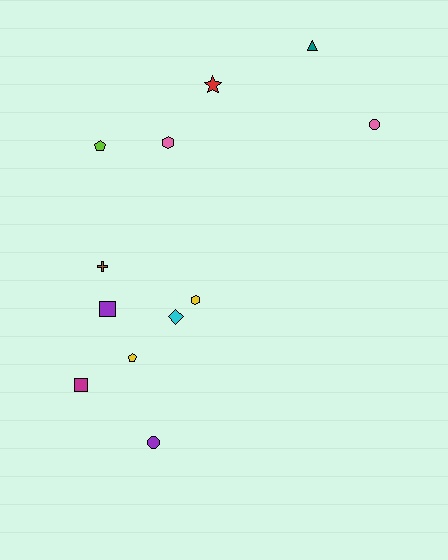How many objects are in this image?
There are 12 objects.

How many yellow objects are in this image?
There are 2 yellow objects.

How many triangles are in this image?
There is 1 triangle.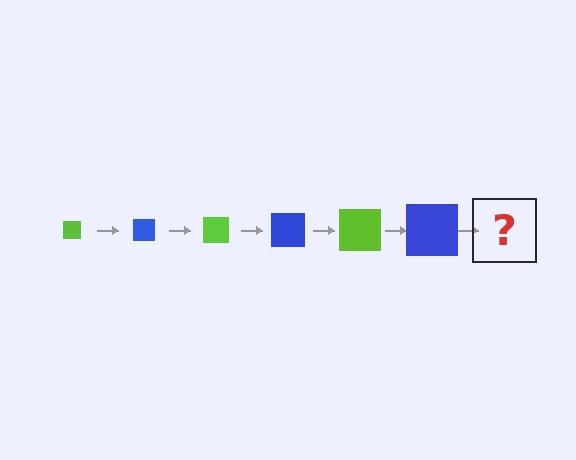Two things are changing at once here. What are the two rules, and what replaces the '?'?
The two rules are that the square grows larger each step and the color cycles through lime and blue. The '?' should be a lime square, larger than the previous one.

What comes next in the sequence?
The next element should be a lime square, larger than the previous one.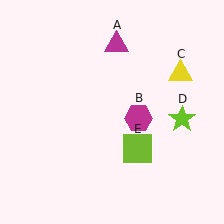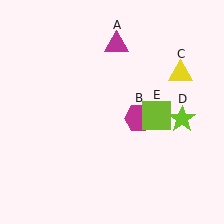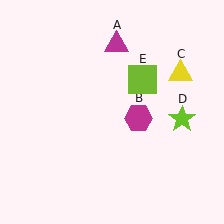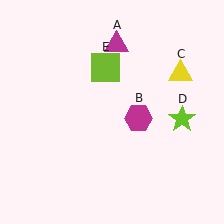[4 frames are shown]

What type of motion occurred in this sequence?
The lime square (object E) rotated counterclockwise around the center of the scene.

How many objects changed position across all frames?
1 object changed position: lime square (object E).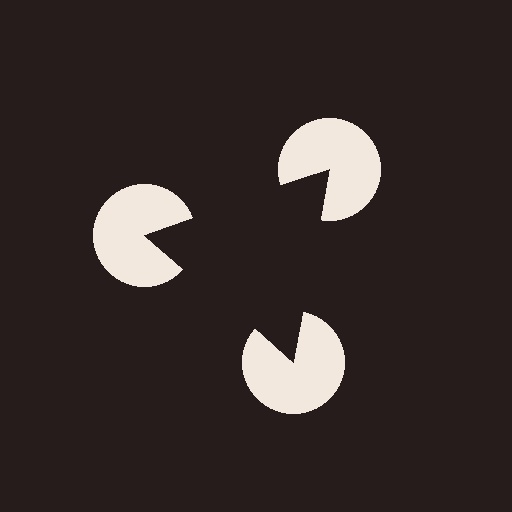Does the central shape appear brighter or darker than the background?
It typically appears slightly darker than the background, even though no actual brightness change is drawn.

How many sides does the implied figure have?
3 sides.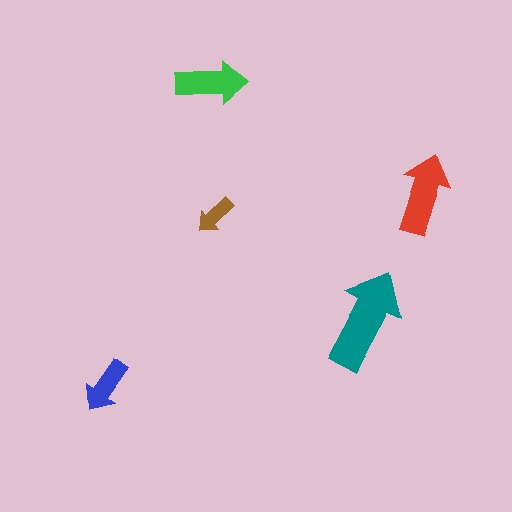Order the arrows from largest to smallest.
the teal one, the red one, the green one, the blue one, the brown one.